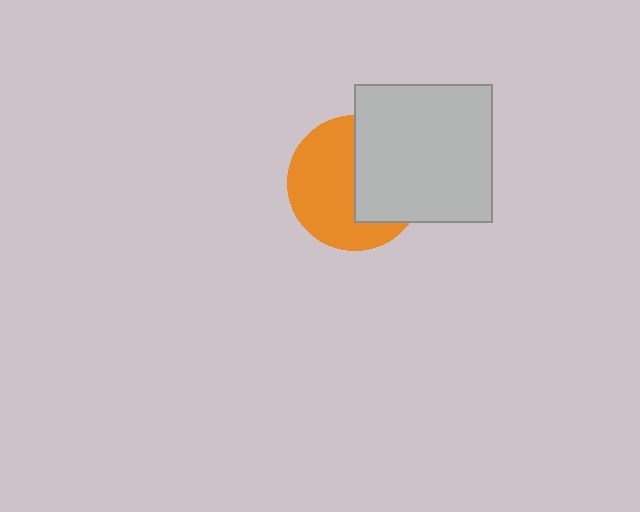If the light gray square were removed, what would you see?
You would see the complete orange circle.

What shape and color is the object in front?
The object in front is a light gray square.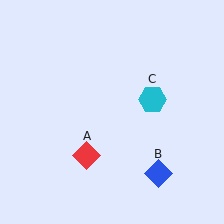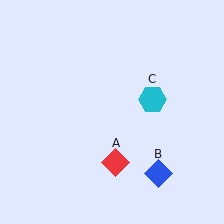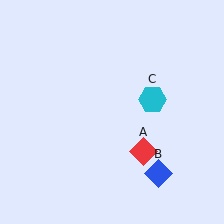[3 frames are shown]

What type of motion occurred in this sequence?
The red diamond (object A) rotated counterclockwise around the center of the scene.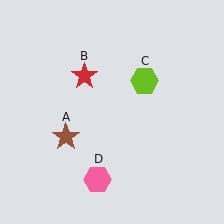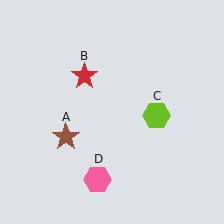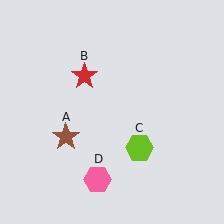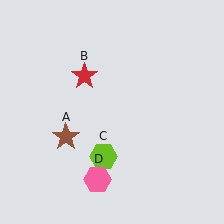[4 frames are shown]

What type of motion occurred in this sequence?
The lime hexagon (object C) rotated clockwise around the center of the scene.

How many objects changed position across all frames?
1 object changed position: lime hexagon (object C).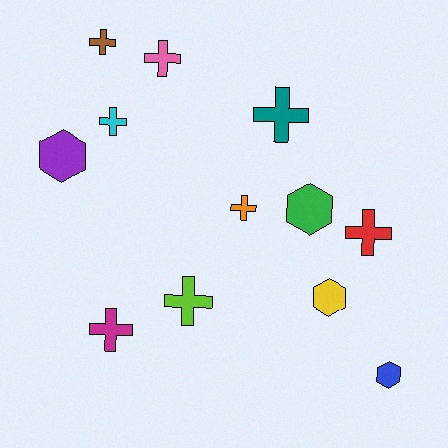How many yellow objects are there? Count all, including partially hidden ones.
There is 1 yellow object.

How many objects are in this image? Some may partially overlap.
There are 12 objects.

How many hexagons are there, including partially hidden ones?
There are 4 hexagons.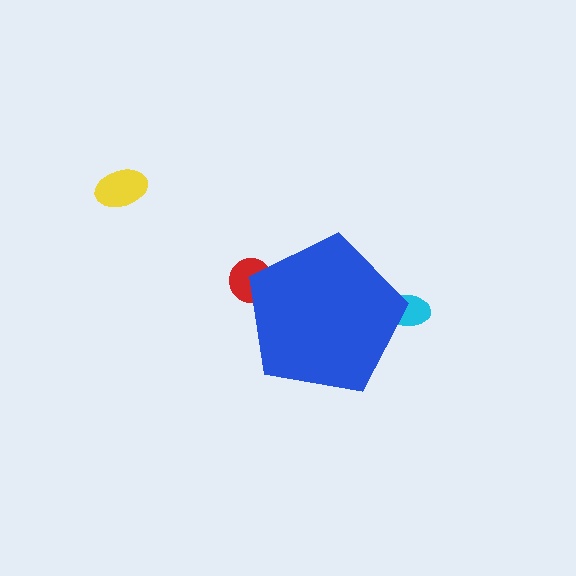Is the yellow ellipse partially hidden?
No, the yellow ellipse is fully visible.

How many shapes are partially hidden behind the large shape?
2 shapes are partially hidden.